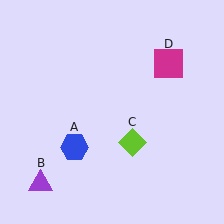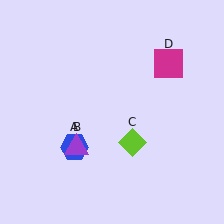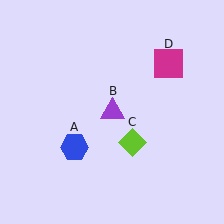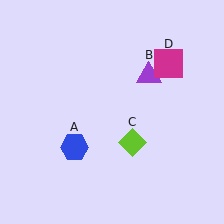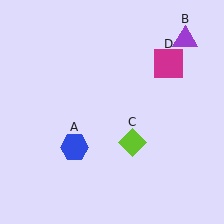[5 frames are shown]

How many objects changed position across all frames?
1 object changed position: purple triangle (object B).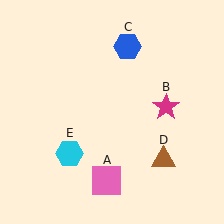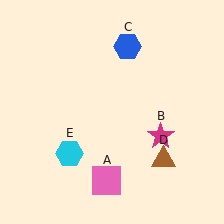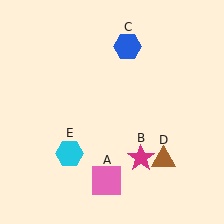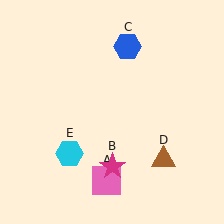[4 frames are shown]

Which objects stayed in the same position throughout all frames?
Pink square (object A) and blue hexagon (object C) and brown triangle (object D) and cyan hexagon (object E) remained stationary.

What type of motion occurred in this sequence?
The magenta star (object B) rotated clockwise around the center of the scene.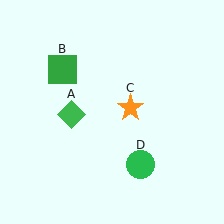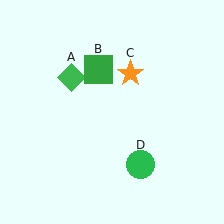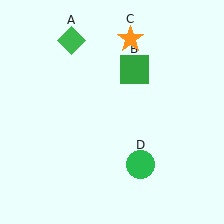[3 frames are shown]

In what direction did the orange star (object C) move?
The orange star (object C) moved up.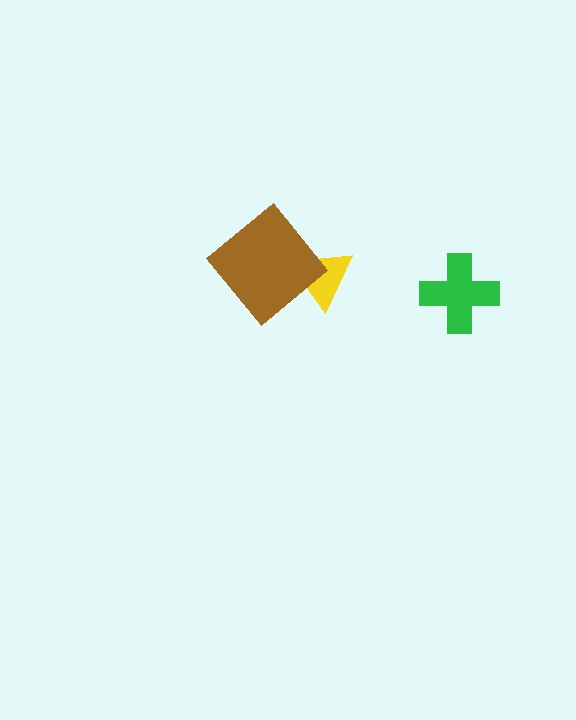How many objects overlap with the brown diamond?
1 object overlaps with the brown diamond.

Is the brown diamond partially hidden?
No, no other shape covers it.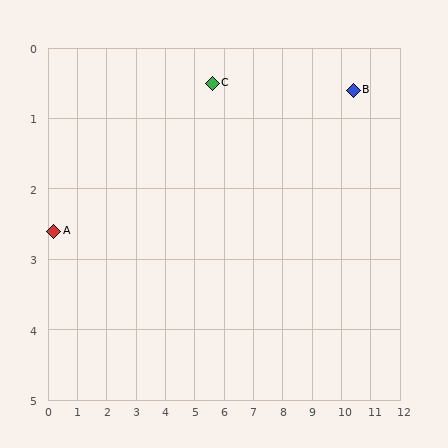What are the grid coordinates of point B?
Point B is at approximately (10.4, 0.6).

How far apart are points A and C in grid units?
Points A and C are about 5.8 grid units apart.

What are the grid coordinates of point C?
Point C is at approximately (5.6, 0.5).